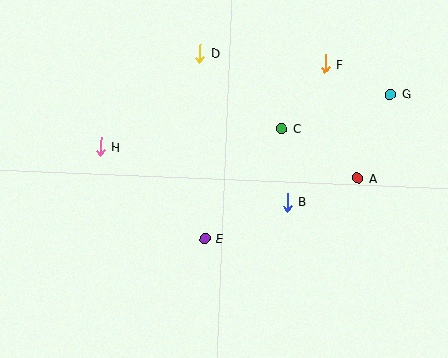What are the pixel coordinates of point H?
Point H is at (100, 147).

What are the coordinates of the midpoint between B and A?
The midpoint between B and A is at (322, 190).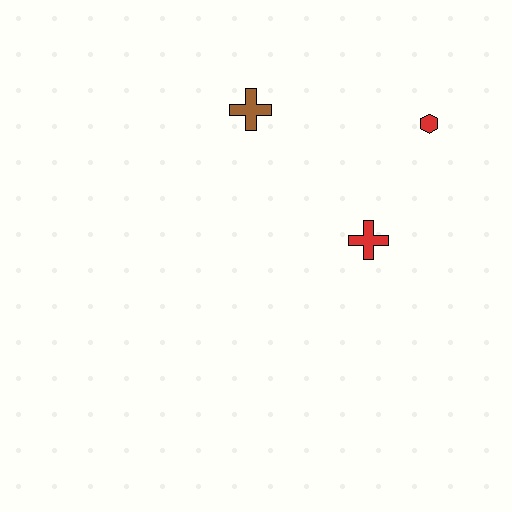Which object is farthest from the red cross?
The brown cross is farthest from the red cross.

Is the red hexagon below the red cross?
No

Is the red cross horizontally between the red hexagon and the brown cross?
Yes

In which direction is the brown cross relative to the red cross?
The brown cross is above the red cross.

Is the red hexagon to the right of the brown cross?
Yes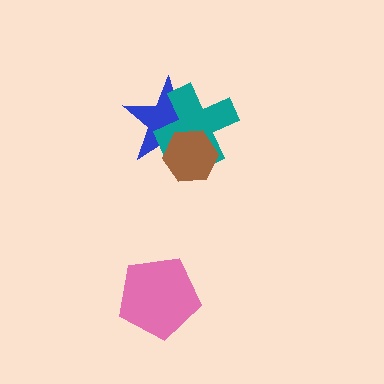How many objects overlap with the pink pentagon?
0 objects overlap with the pink pentagon.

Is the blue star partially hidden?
Yes, it is partially covered by another shape.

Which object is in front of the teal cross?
The brown hexagon is in front of the teal cross.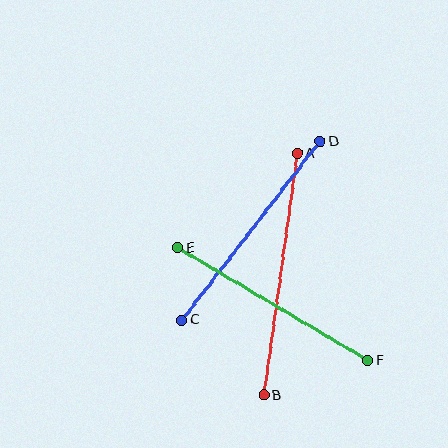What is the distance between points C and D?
The distance is approximately 226 pixels.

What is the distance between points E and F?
The distance is approximately 221 pixels.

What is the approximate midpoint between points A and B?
The midpoint is at approximately (281, 274) pixels.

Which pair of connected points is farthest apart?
Points A and B are farthest apart.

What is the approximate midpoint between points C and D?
The midpoint is at approximately (251, 231) pixels.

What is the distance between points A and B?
The distance is approximately 244 pixels.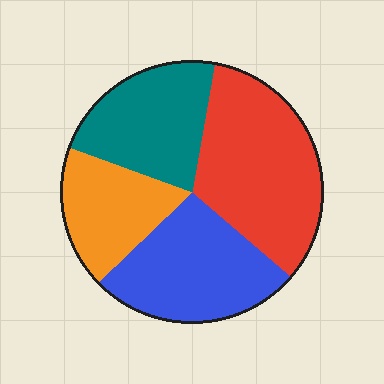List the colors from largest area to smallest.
From largest to smallest: red, blue, teal, orange.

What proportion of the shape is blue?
Blue covers around 25% of the shape.